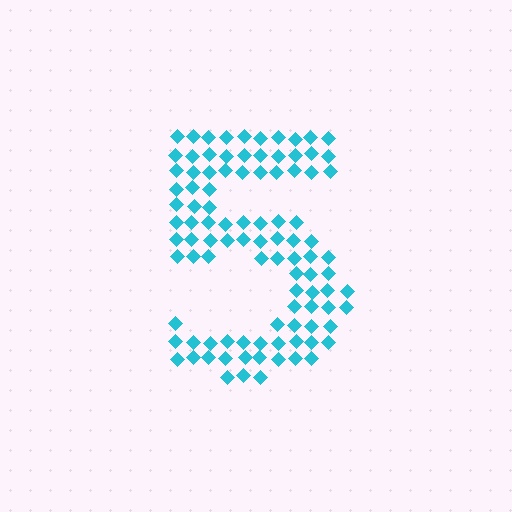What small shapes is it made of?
It is made of small diamonds.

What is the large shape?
The large shape is the digit 5.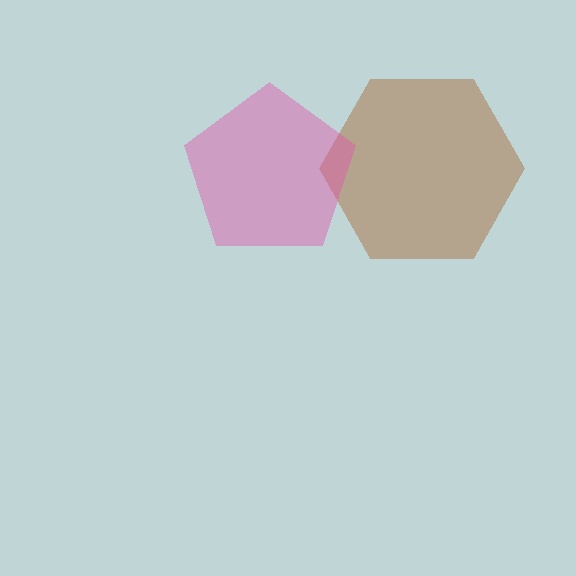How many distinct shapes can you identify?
There are 2 distinct shapes: a brown hexagon, a pink pentagon.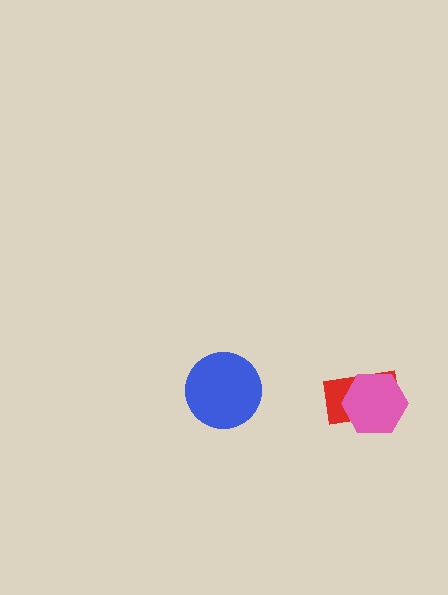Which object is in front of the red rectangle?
The pink hexagon is in front of the red rectangle.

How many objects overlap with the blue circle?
0 objects overlap with the blue circle.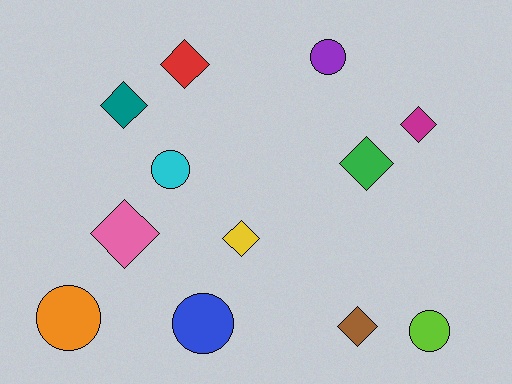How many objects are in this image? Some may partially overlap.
There are 12 objects.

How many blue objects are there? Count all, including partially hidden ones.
There is 1 blue object.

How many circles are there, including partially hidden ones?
There are 5 circles.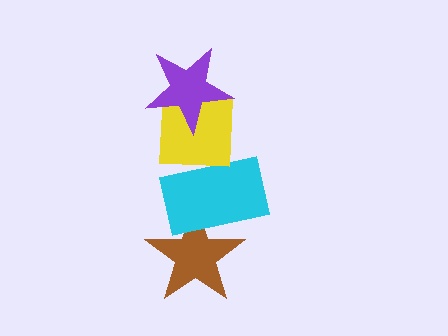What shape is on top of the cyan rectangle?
The yellow square is on top of the cyan rectangle.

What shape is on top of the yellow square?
The purple star is on top of the yellow square.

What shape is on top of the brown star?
The cyan rectangle is on top of the brown star.